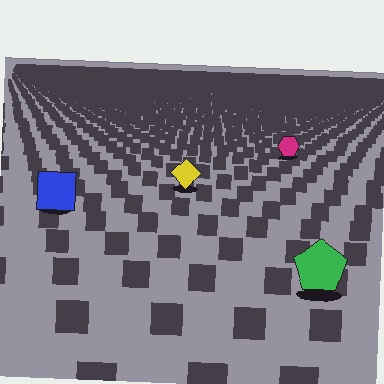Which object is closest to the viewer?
The green pentagon is closest. The texture marks near it are larger and more spread out.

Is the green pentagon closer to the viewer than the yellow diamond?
Yes. The green pentagon is closer — you can tell from the texture gradient: the ground texture is coarser near it.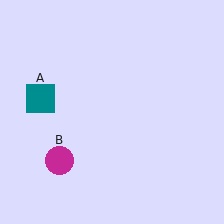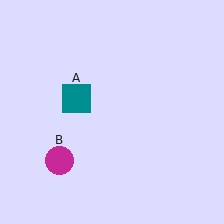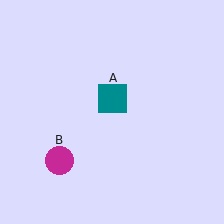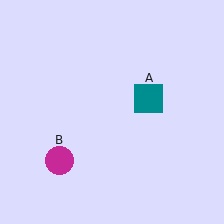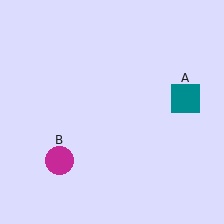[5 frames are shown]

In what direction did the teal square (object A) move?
The teal square (object A) moved right.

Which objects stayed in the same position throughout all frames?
Magenta circle (object B) remained stationary.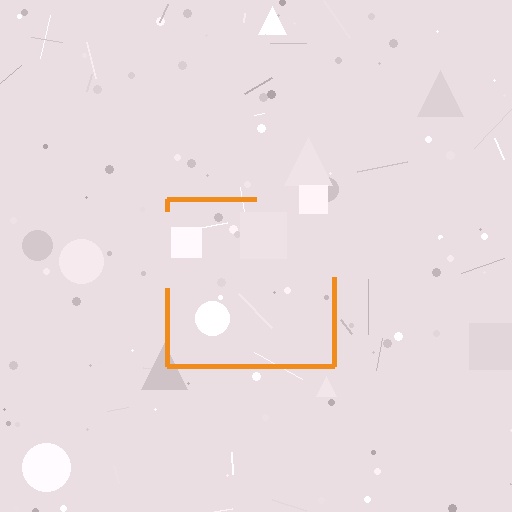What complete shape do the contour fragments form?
The contour fragments form a square.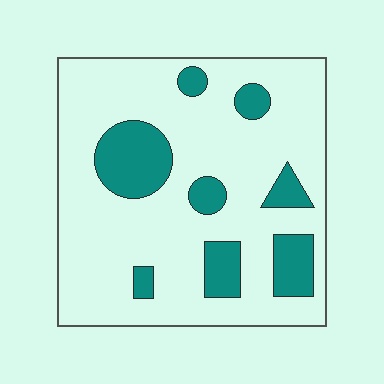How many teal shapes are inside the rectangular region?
8.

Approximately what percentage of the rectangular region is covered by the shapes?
Approximately 20%.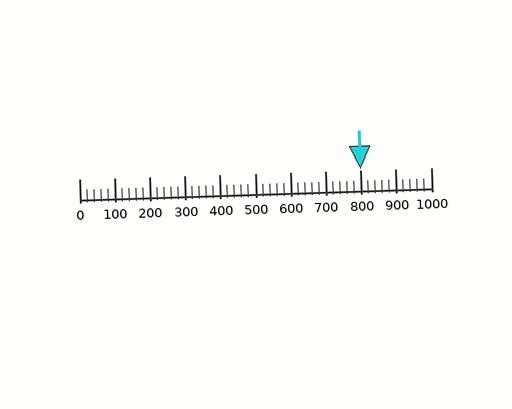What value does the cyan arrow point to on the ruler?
The cyan arrow points to approximately 800.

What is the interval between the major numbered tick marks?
The major tick marks are spaced 100 units apart.